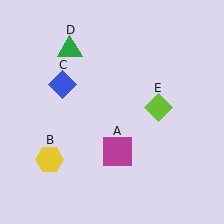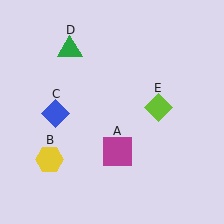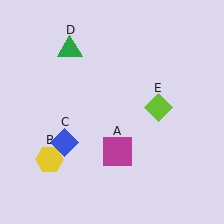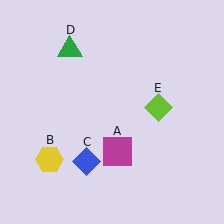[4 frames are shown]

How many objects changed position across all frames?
1 object changed position: blue diamond (object C).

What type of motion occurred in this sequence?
The blue diamond (object C) rotated counterclockwise around the center of the scene.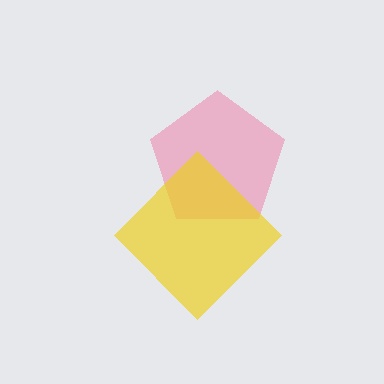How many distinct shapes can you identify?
There are 2 distinct shapes: a pink pentagon, a yellow diamond.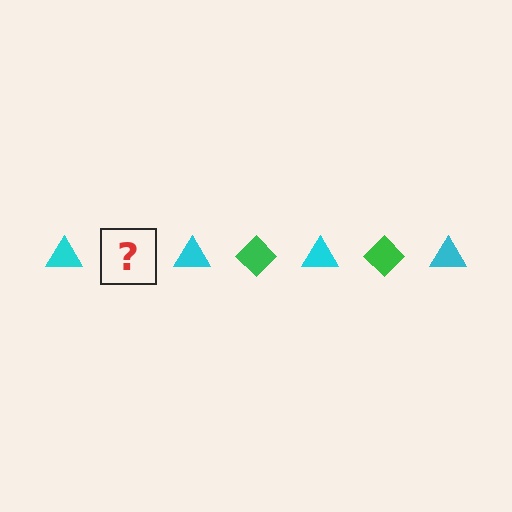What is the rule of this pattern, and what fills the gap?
The rule is that the pattern alternates between cyan triangle and green diamond. The gap should be filled with a green diamond.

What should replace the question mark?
The question mark should be replaced with a green diamond.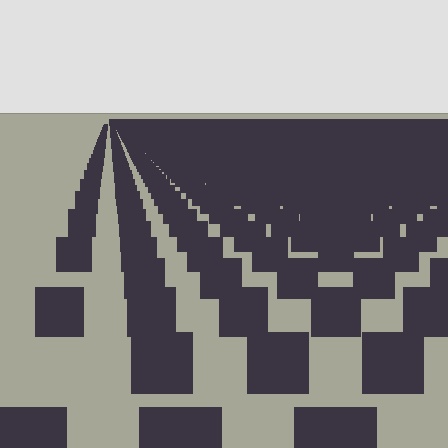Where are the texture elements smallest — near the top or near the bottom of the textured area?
Near the top.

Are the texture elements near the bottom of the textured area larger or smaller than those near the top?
Larger. Near the bottom, elements are closer to the viewer and appear at a bigger on-screen size.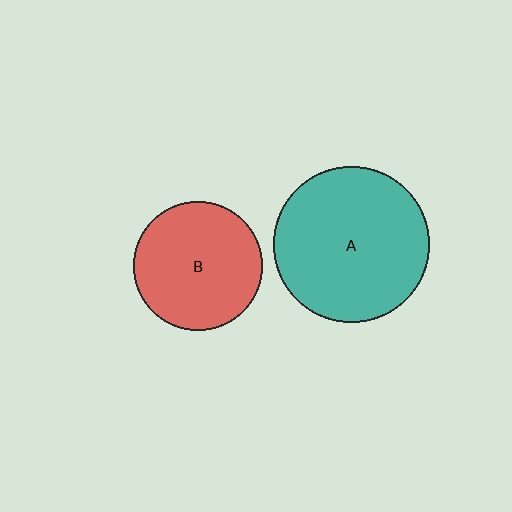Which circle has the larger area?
Circle A (teal).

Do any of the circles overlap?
No, none of the circles overlap.